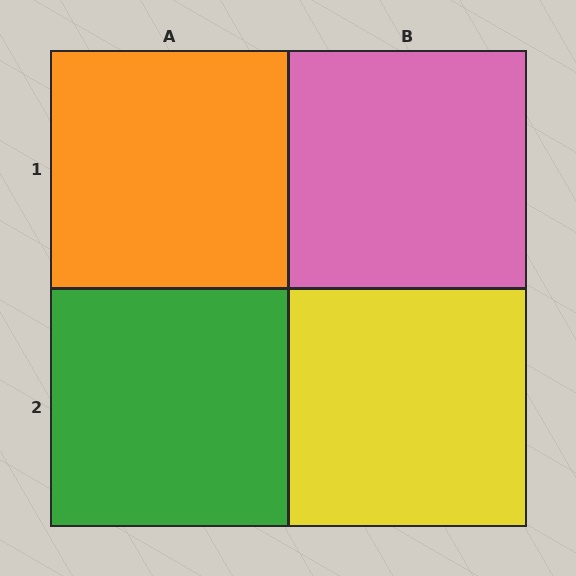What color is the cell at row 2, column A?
Green.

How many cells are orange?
1 cell is orange.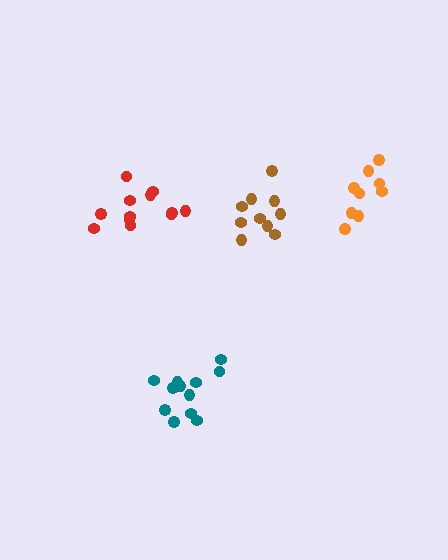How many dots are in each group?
Group 1: 12 dots, Group 2: 12 dots, Group 3: 9 dots, Group 4: 10 dots (43 total).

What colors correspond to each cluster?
The clusters are colored: teal, red, orange, brown.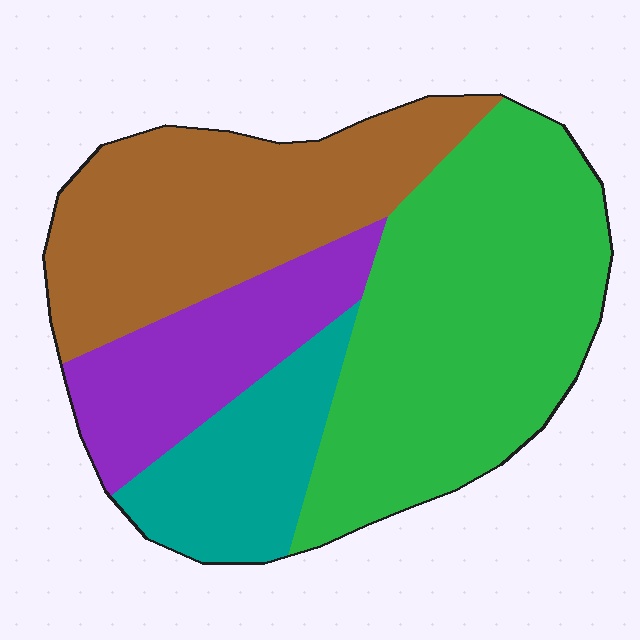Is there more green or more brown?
Green.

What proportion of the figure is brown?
Brown takes up about one quarter (1/4) of the figure.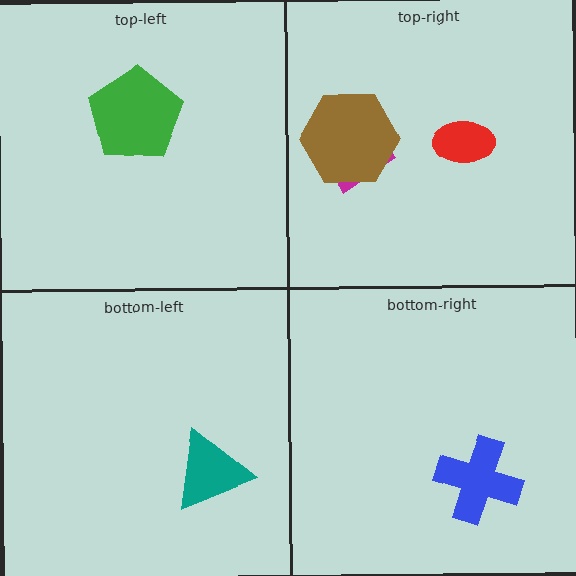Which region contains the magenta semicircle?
The top-right region.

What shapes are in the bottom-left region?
The teal triangle.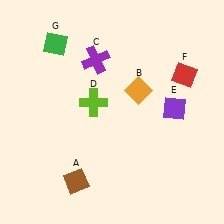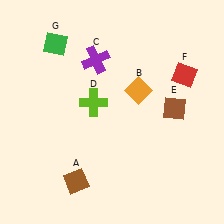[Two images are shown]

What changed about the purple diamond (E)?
In Image 1, E is purple. In Image 2, it changed to brown.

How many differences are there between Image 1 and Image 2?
There is 1 difference between the two images.